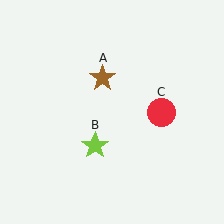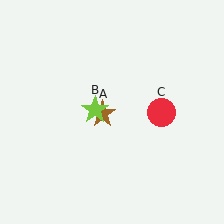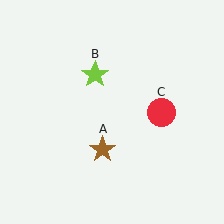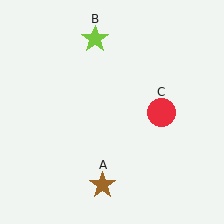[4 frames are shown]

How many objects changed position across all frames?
2 objects changed position: brown star (object A), lime star (object B).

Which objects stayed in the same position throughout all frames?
Red circle (object C) remained stationary.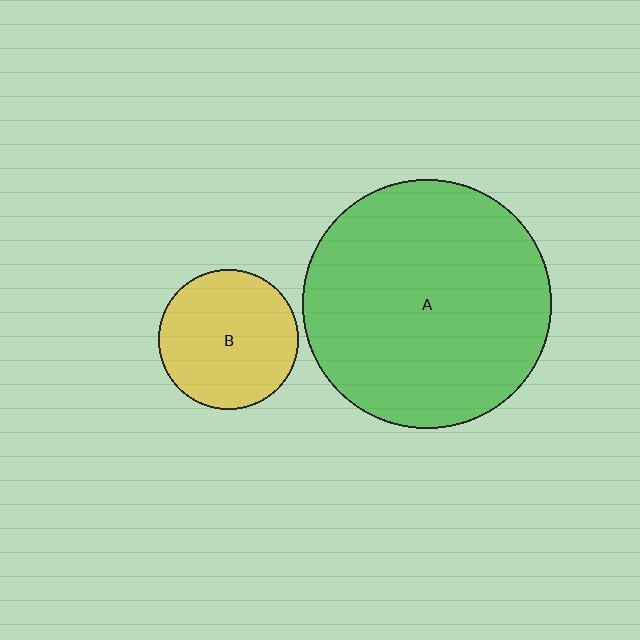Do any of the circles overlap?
No, none of the circles overlap.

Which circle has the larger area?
Circle A (green).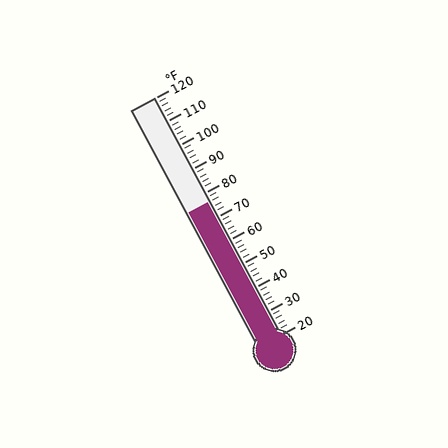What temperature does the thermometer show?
The thermometer shows approximately 76°F.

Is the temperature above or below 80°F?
The temperature is below 80°F.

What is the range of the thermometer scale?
The thermometer scale ranges from 20°F to 120°F.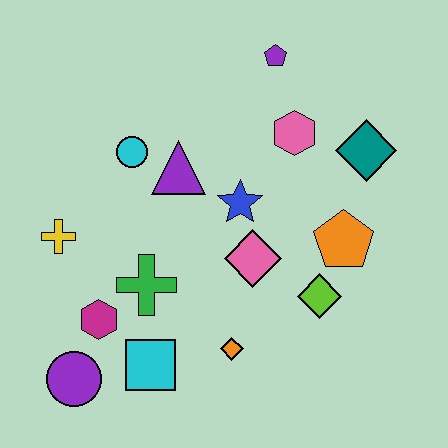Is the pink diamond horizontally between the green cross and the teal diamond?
Yes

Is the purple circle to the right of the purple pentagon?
No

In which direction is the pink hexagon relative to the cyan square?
The pink hexagon is above the cyan square.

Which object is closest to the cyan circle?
The purple triangle is closest to the cyan circle.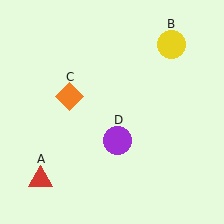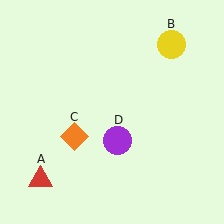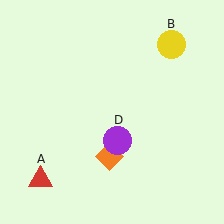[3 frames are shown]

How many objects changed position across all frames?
1 object changed position: orange diamond (object C).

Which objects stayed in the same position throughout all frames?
Red triangle (object A) and yellow circle (object B) and purple circle (object D) remained stationary.